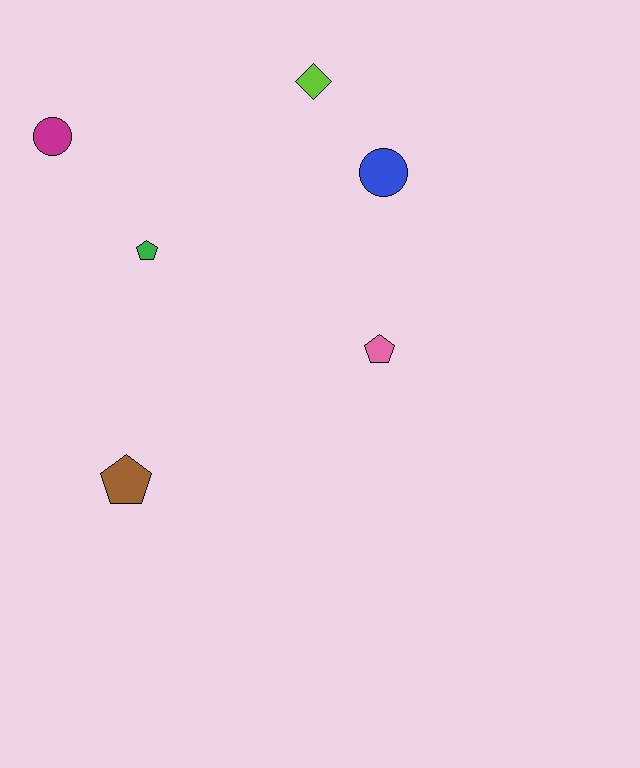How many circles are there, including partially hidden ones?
There are 2 circles.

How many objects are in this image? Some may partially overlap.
There are 6 objects.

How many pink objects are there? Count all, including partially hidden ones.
There is 1 pink object.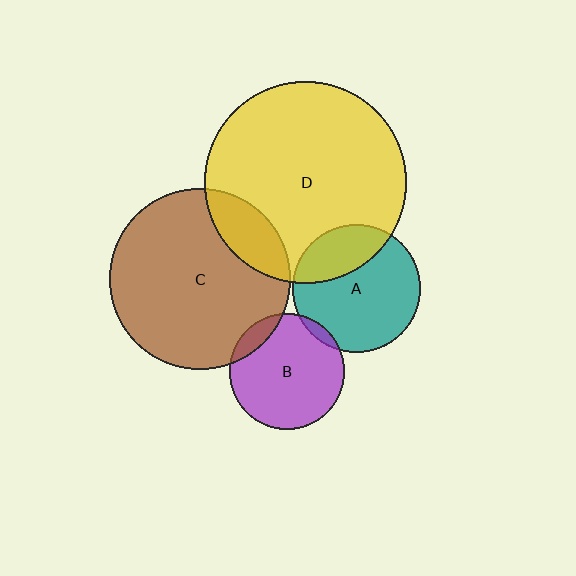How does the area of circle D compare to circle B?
Approximately 3.0 times.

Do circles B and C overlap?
Yes.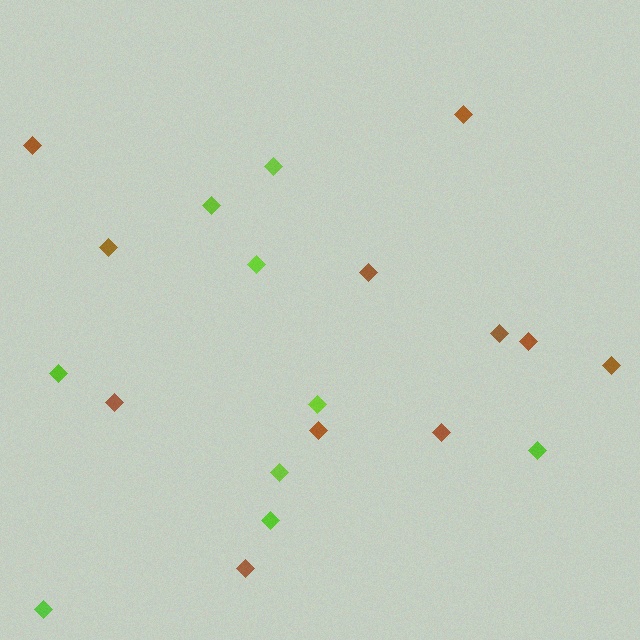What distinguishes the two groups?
There are 2 groups: one group of lime diamonds (9) and one group of brown diamonds (11).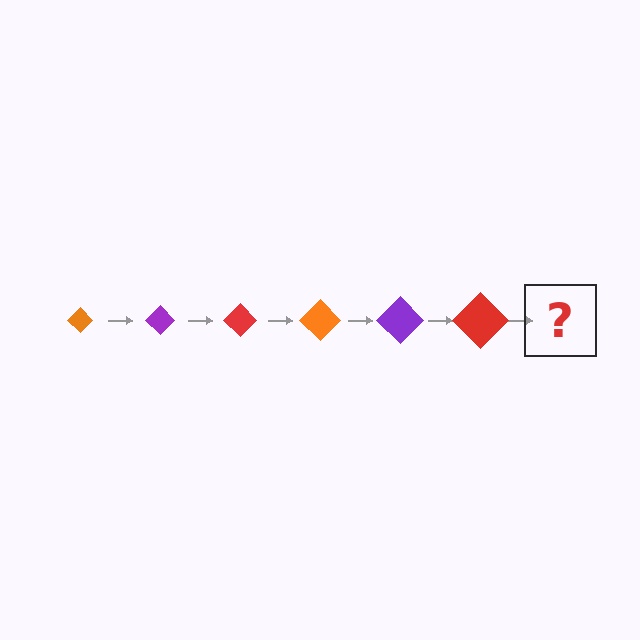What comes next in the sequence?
The next element should be an orange diamond, larger than the previous one.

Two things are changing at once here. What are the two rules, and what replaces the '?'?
The two rules are that the diamond grows larger each step and the color cycles through orange, purple, and red. The '?' should be an orange diamond, larger than the previous one.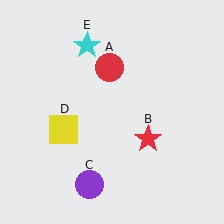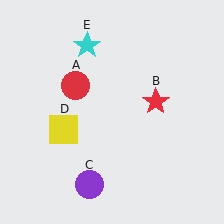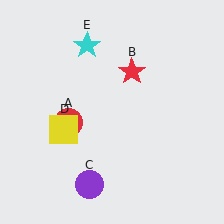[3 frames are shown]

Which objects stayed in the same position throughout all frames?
Purple circle (object C) and yellow square (object D) and cyan star (object E) remained stationary.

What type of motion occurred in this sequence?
The red circle (object A), red star (object B) rotated counterclockwise around the center of the scene.